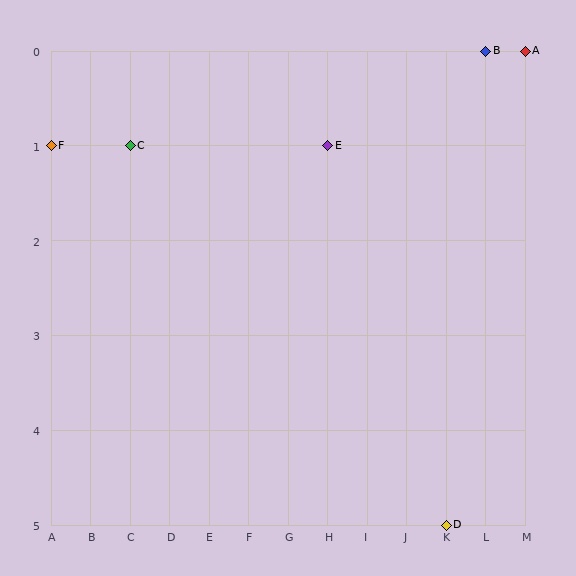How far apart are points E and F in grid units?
Points E and F are 7 columns apart.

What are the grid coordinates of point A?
Point A is at grid coordinates (M, 0).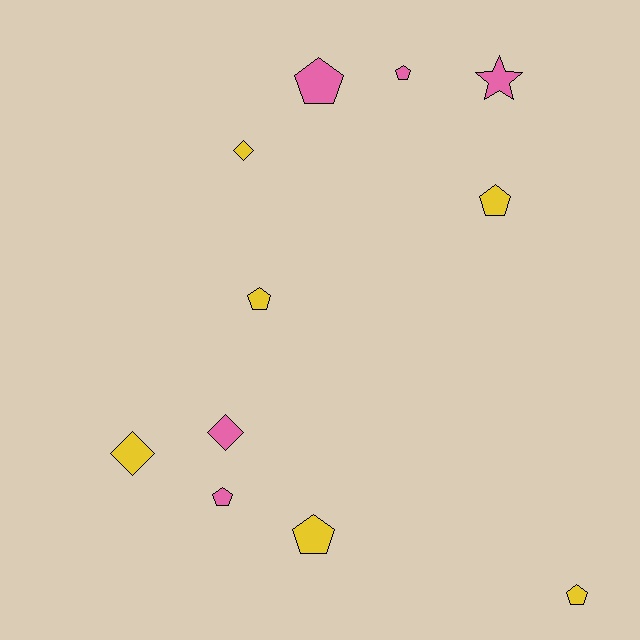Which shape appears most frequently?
Pentagon, with 7 objects.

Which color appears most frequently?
Yellow, with 6 objects.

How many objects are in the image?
There are 11 objects.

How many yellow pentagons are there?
There are 4 yellow pentagons.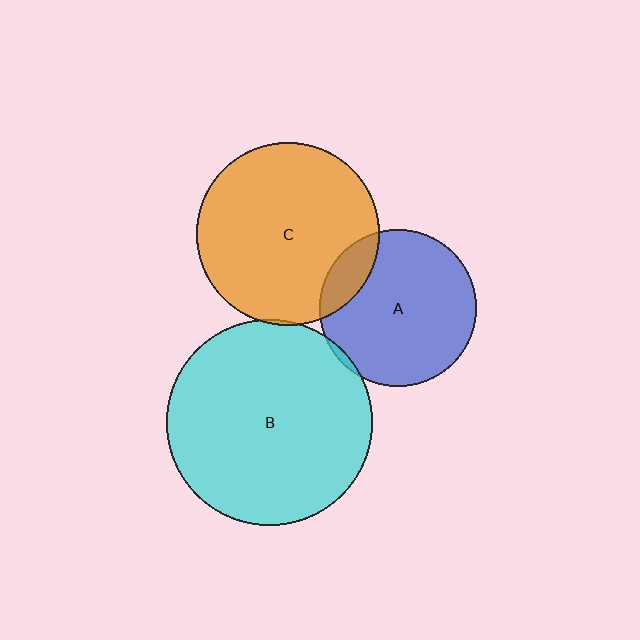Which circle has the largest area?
Circle B (cyan).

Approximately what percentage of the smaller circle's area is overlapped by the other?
Approximately 15%.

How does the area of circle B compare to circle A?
Approximately 1.7 times.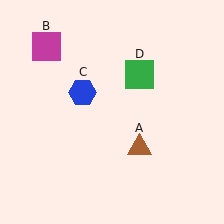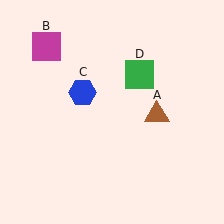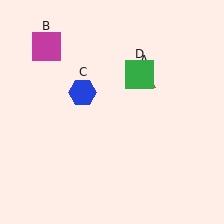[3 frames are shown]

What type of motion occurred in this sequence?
The brown triangle (object A) rotated counterclockwise around the center of the scene.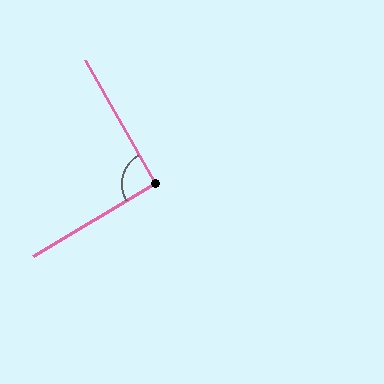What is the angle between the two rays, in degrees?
Approximately 91 degrees.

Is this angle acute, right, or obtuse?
It is approximately a right angle.